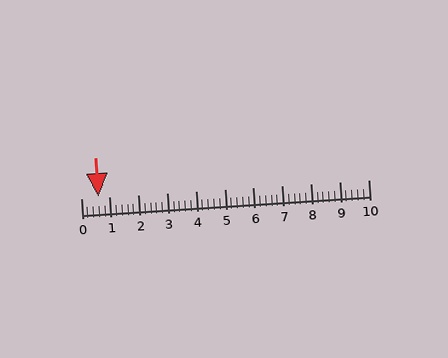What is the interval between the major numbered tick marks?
The major tick marks are spaced 1 units apart.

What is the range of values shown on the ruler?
The ruler shows values from 0 to 10.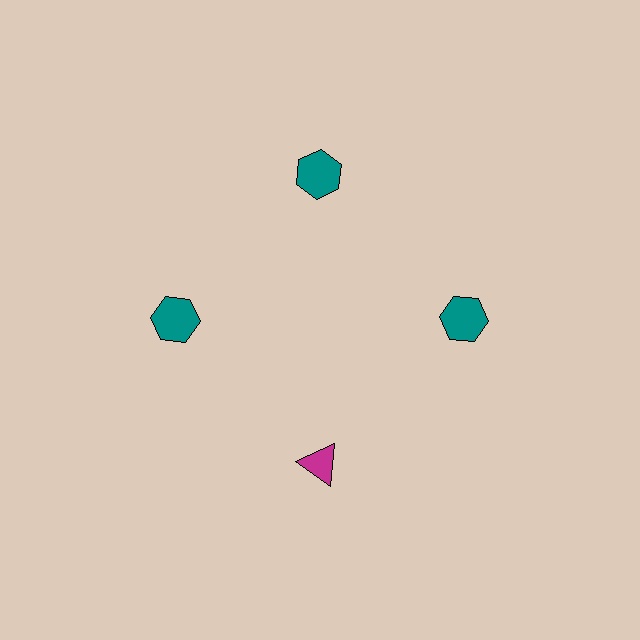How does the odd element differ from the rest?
It differs in both color (magenta instead of teal) and shape (triangle instead of hexagon).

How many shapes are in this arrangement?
There are 4 shapes arranged in a ring pattern.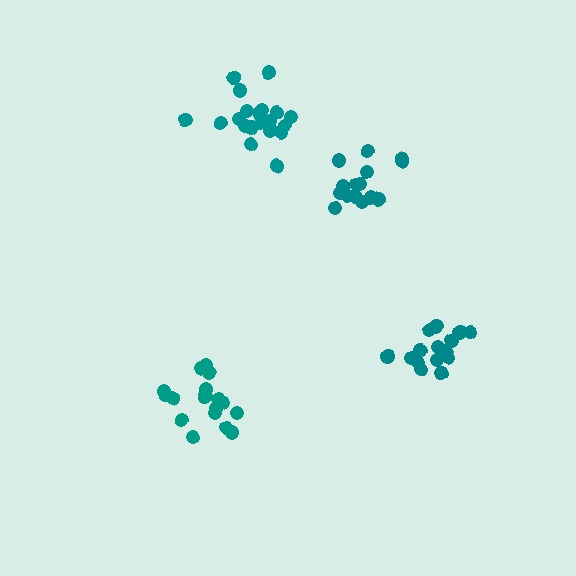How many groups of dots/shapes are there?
There are 4 groups.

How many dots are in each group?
Group 1: 21 dots, Group 2: 17 dots, Group 3: 16 dots, Group 4: 16 dots (70 total).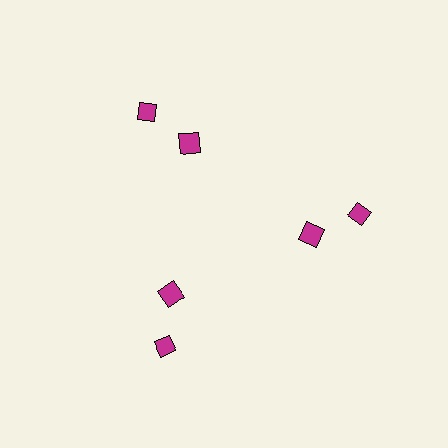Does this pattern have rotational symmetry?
Yes, this pattern has 3-fold rotational symmetry. It looks the same after rotating 120 degrees around the center.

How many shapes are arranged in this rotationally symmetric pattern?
There are 6 shapes, arranged in 3 groups of 2.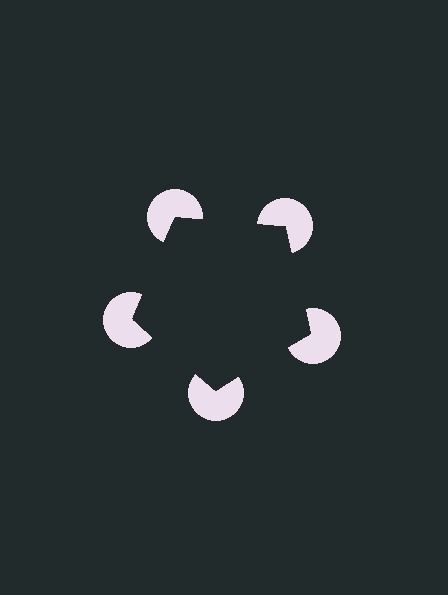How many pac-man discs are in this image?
There are 5 — one at each vertex of the illusory pentagon.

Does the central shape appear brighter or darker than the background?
It typically appears slightly darker than the background, even though no actual brightness change is drawn.